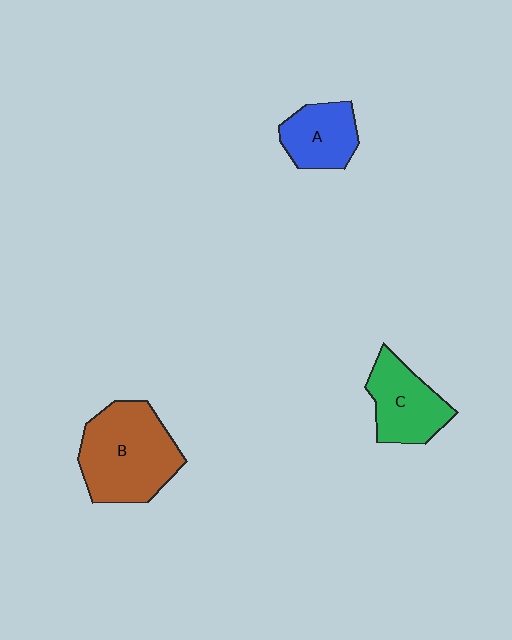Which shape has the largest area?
Shape B (brown).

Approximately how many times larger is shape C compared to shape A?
Approximately 1.2 times.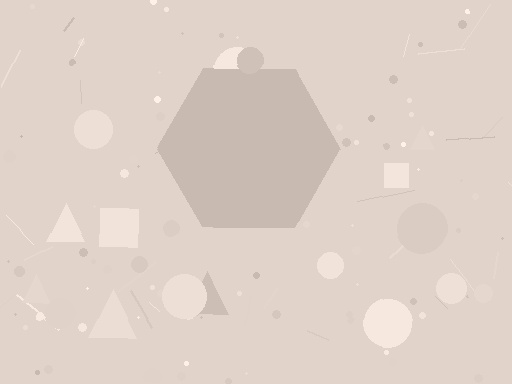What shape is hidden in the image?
A hexagon is hidden in the image.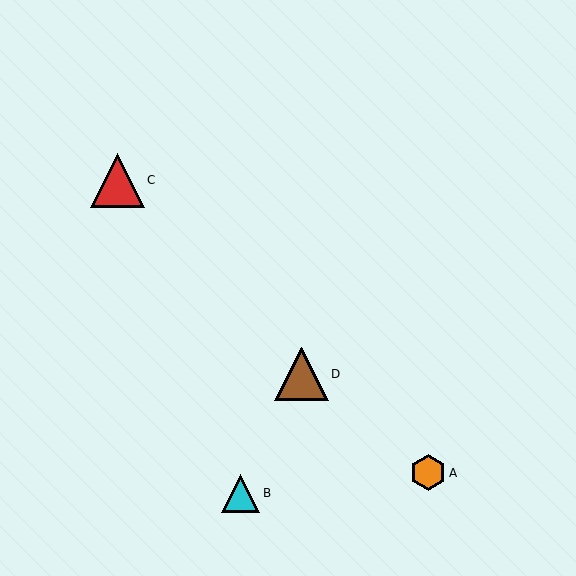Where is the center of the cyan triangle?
The center of the cyan triangle is at (240, 493).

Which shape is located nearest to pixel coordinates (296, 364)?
The brown triangle (labeled D) at (302, 374) is nearest to that location.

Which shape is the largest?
The red triangle (labeled C) is the largest.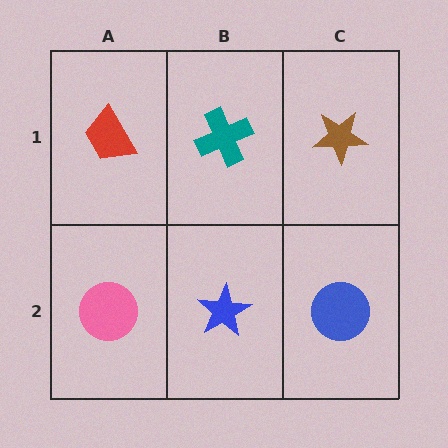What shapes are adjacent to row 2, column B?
A teal cross (row 1, column B), a pink circle (row 2, column A), a blue circle (row 2, column C).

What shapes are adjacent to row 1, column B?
A blue star (row 2, column B), a red trapezoid (row 1, column A), a brown star (row 1, column C).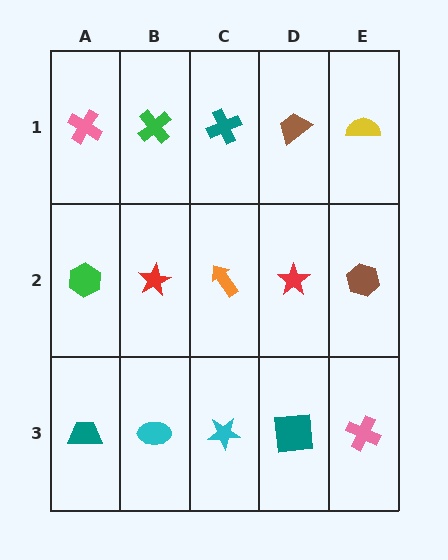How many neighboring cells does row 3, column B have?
3.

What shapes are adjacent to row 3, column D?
A red star (row 2, column D), a cyan star (row 3, column C), a pink cross (row 3, column E).